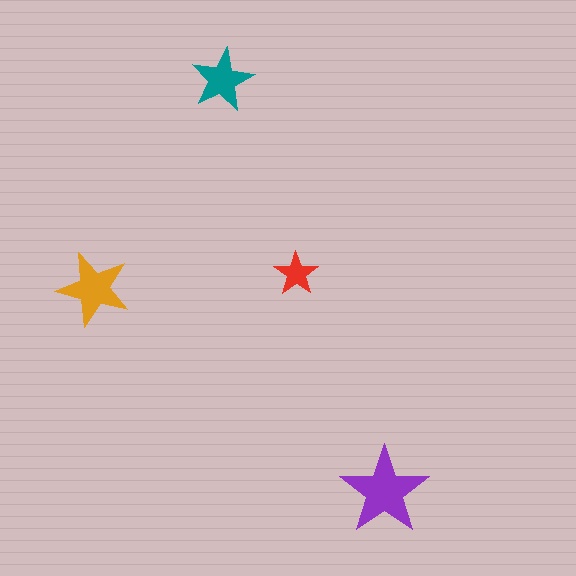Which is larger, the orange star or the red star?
The orange one.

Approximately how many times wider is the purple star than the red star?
About 2 times wider.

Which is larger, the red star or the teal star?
The teal one.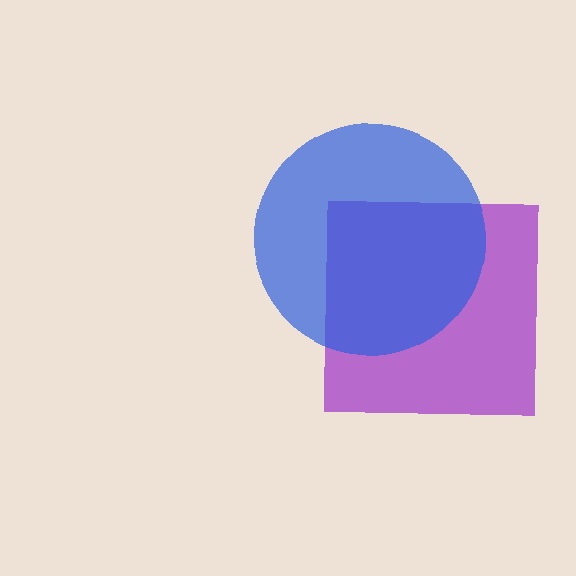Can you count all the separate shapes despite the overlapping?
Yes, there are 2 separate shapes.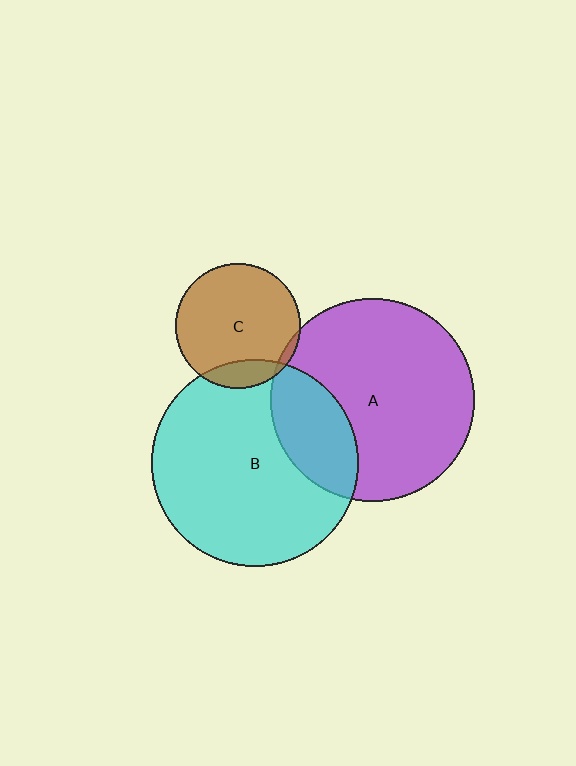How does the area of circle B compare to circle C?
Approximately 2.7 times.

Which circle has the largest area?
Circle B (cyan).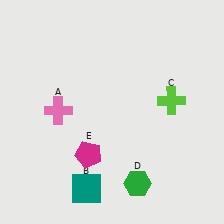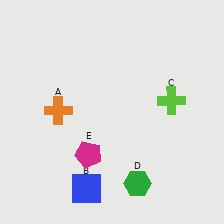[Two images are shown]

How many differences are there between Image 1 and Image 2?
There are 2 differences between the two images.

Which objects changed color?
A changed from pink to orange. B changed from teal to blue.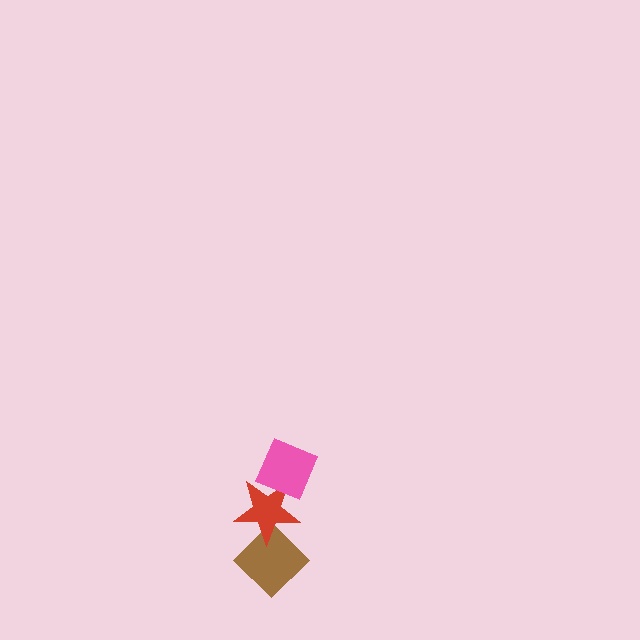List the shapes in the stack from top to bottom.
From top to bottom: the pink diamond, the red star, the brown diamond.